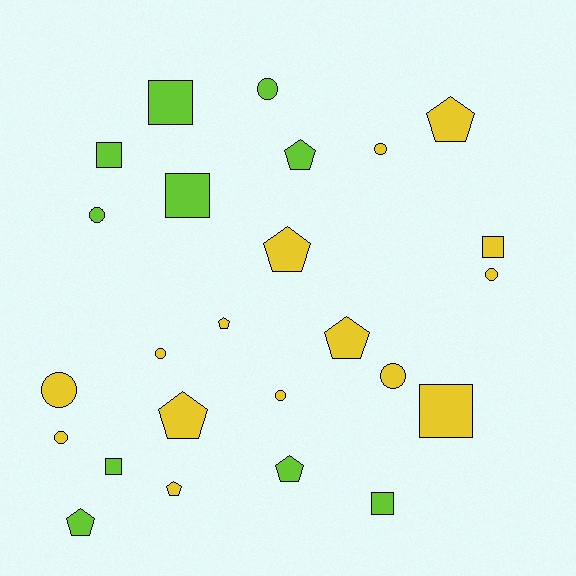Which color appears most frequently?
Yellow, with 15 objects.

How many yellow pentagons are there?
There are 6 yellow pentagons.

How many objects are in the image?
There are 25 objects.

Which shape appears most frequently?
Pentagon, with 9 objects.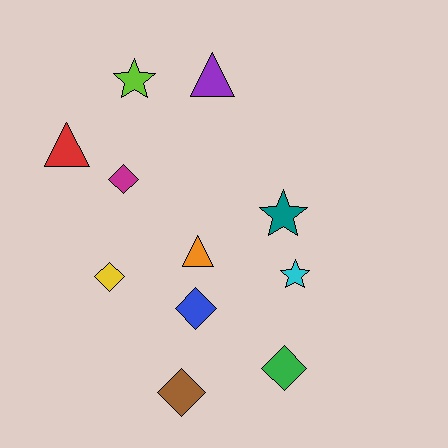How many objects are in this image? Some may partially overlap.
There are 11 objects.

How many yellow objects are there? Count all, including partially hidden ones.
There is 1 yellow object.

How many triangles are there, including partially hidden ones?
There are 3 triangles.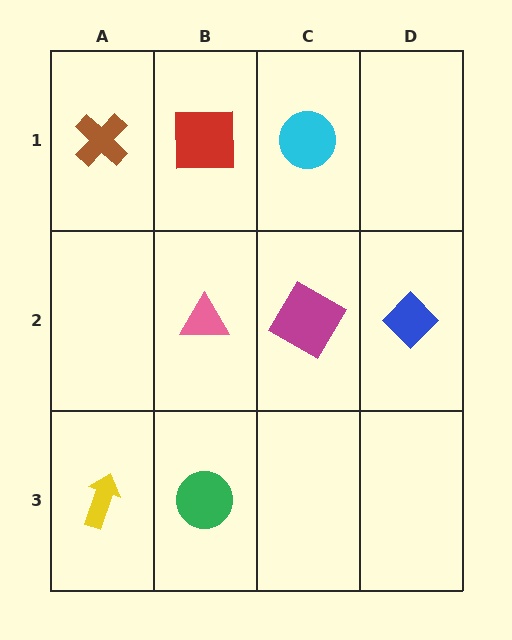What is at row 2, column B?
A pink triangle.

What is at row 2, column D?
A blue diamond.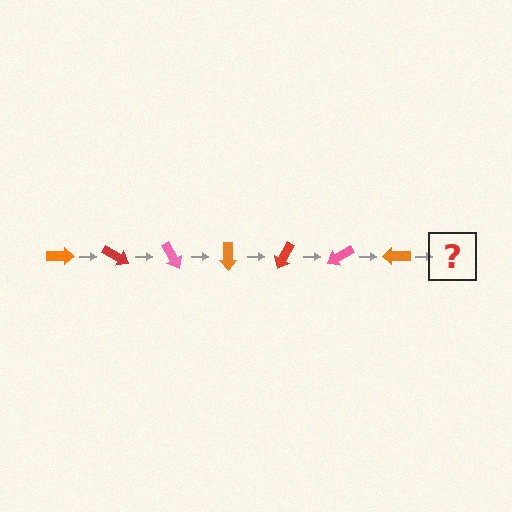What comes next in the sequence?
The next element should be a red arrow, rotated 210 degrees from the start.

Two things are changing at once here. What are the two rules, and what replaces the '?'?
The two rules are that it rotates 30 degrees each step and the color cycles through orange, red, and pink. The '?' should be a red arrow, rotated 210 degrees from the start.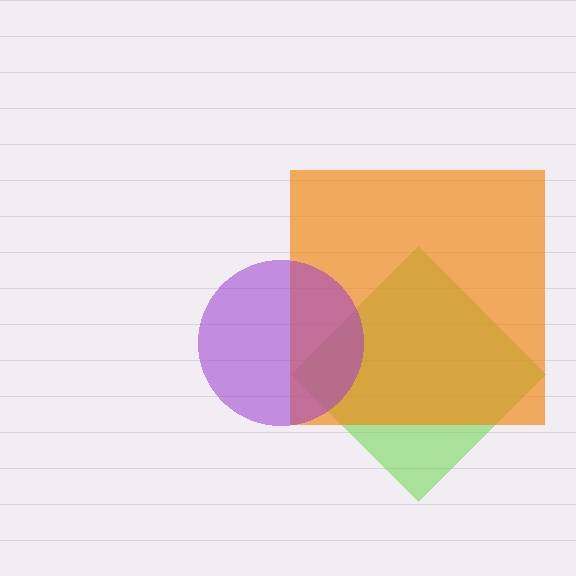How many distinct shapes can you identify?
There are 3 distinct shapes: a lime diamond, an orange square, a purple circle.